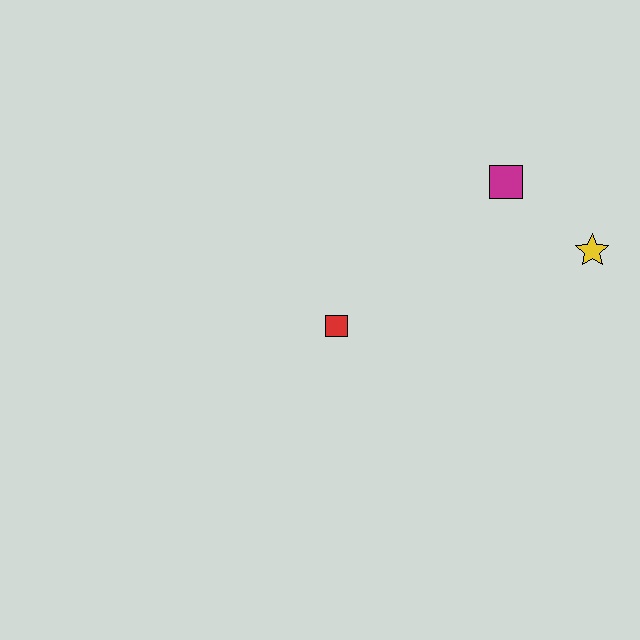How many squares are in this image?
There are 2 squares.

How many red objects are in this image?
There is 1 red object.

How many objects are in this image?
There are 3 objects.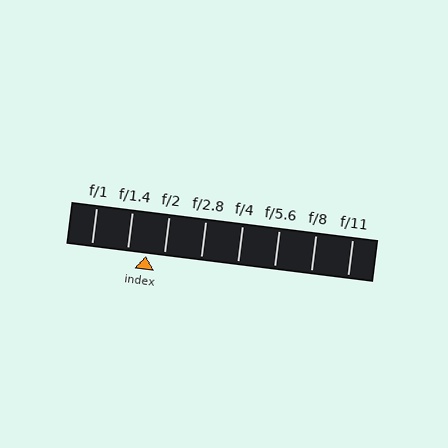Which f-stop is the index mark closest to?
The index mark is closest to f/1.4.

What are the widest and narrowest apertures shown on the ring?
The widest aperture shown is f/1 and the narrowest is f/11.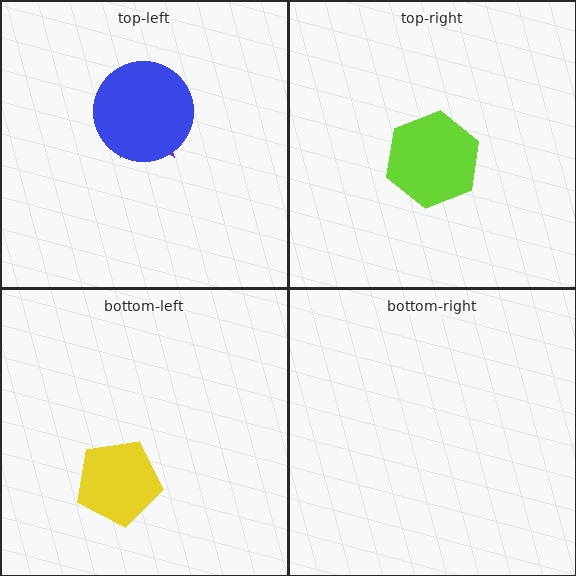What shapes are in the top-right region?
The lime hexagon.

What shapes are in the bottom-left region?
The yellow pentagon.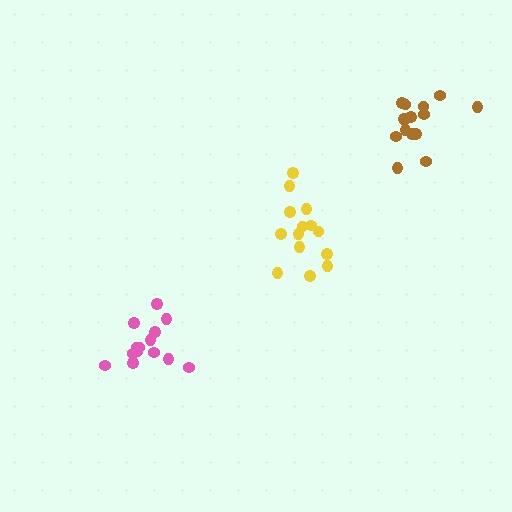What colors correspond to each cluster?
The clusters are colored: brown, yellow, pink.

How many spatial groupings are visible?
There are 3 spatial groupings.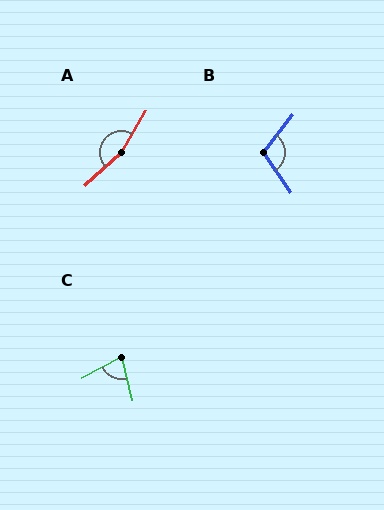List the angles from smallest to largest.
C (75°), B (107°), A (163°).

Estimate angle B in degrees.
Approximately 107 degrees.